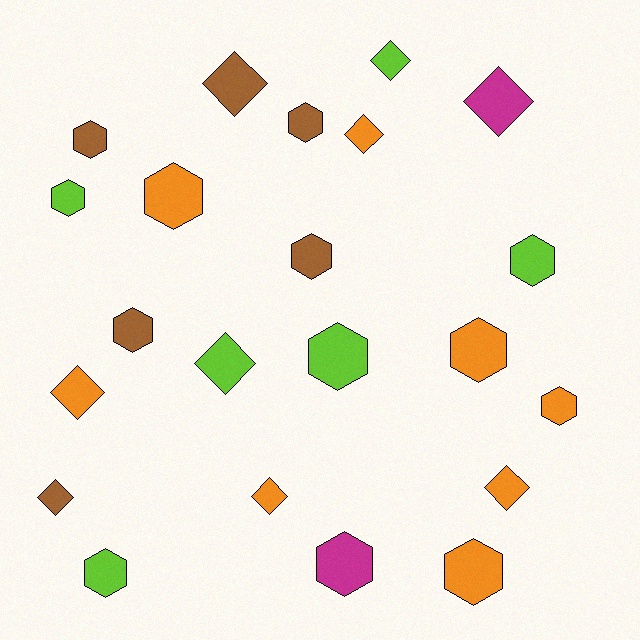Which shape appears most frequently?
Hexagon, with 13 objects.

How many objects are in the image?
There are 22 objects.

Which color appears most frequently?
Orange, with 8 objects.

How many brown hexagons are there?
There are 4 brown hexagons.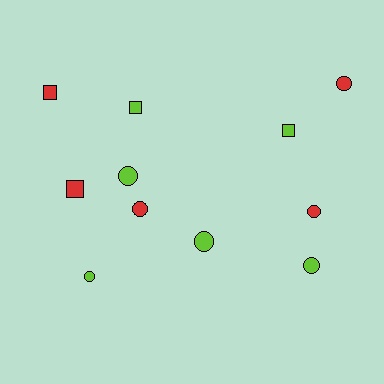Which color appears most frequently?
Lime, with 6 objects.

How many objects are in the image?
There are 11 objects.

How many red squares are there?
There are 2 red squares.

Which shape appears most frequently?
Circle, with 7 objects.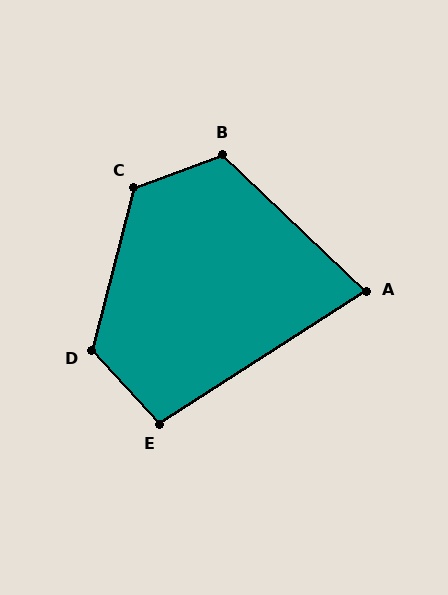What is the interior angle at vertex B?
Approximately 116 degrees (obtuse).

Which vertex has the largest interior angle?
C, at approximately 124 degrees.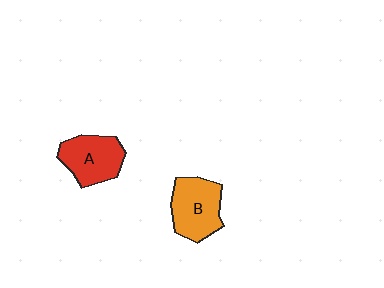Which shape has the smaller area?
Shape A (red).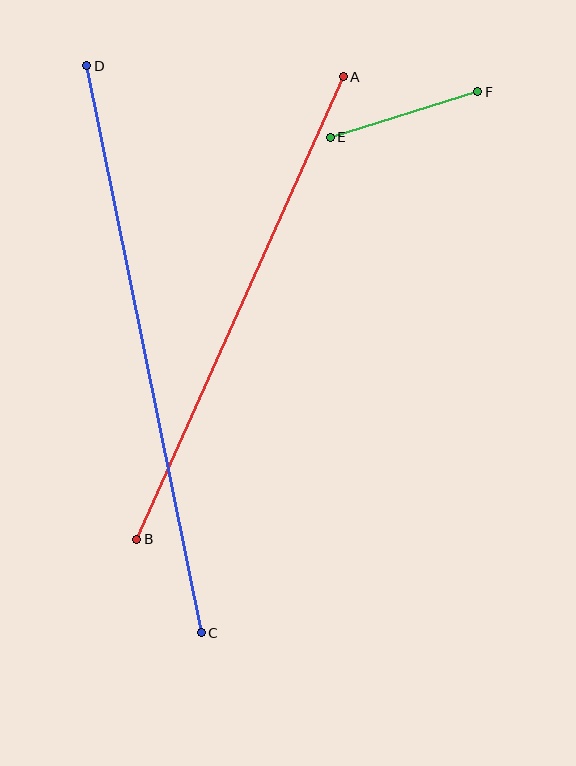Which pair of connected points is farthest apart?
Points C and D are farthest apart.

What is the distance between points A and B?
The distance is approximately 506 pixels.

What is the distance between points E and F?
The distance is approximately 154 pixels.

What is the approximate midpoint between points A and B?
The midpoint is at approximately (240, 308) pixels.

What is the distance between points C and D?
The distance is approximately 579 pixels.